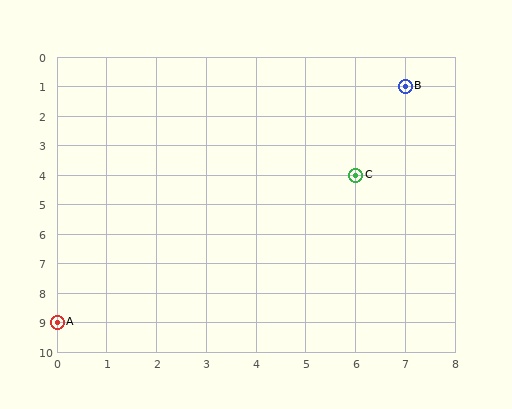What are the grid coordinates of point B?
Point B is at grid coordinates (7, 1).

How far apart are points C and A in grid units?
Points C and A are 6 columns and 5 rows apart (about 7.8 grid units diagonally).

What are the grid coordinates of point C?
Point C is at grid coordinates (6, 4).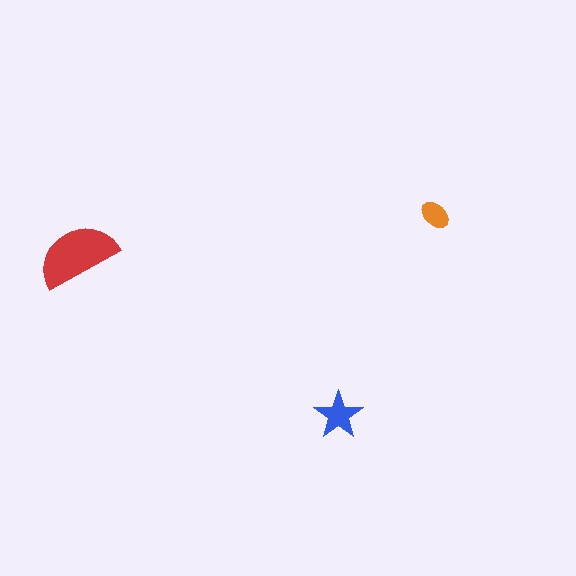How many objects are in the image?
There are 3 objects in the image.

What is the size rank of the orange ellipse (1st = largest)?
3rd.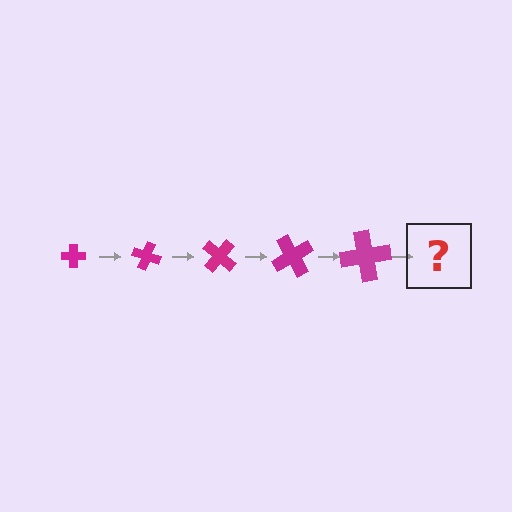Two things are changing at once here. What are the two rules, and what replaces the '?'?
The two rules are that the cross grows larger each step and it rotates 20 degrees each step. The '?' should be a cross, larger than the previous one and rotated 100 degrees from the start.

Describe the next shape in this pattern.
It should be a cross, larger than the previous one and rotated 100 degrees from the start.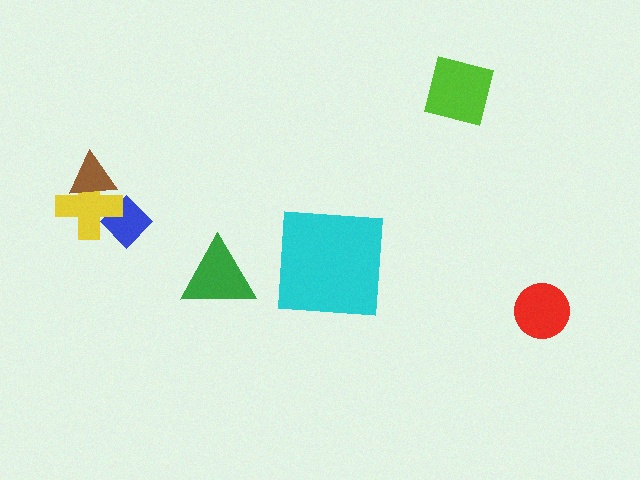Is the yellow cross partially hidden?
Yes, it is partially covered by another shape.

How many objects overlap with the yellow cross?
2 objects overlap with the yellow cross.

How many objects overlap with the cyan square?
0 objects overlap with the cyan square.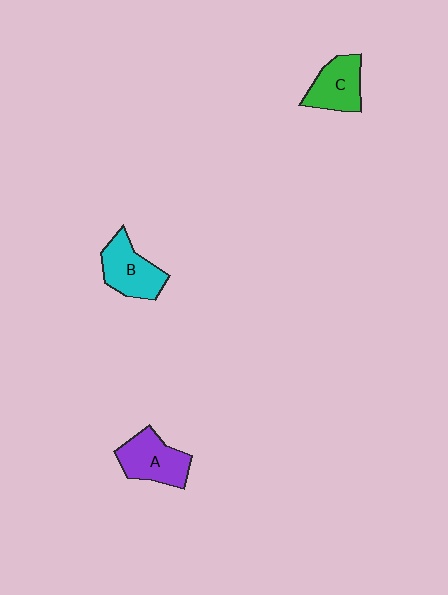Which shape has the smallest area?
Shape C (green).